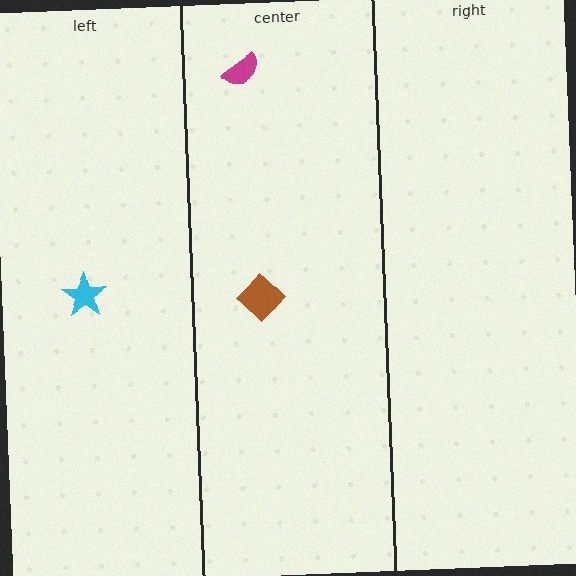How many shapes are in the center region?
2.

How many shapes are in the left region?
1.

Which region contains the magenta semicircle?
The center region.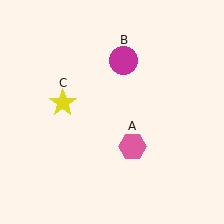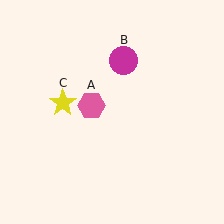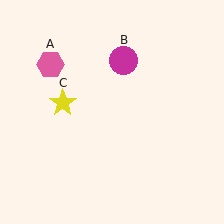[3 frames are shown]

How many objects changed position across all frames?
1 object changed position: pink hexagon (object A).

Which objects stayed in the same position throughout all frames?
Magenta circle (object B) and yellow star (object C) remained stationary.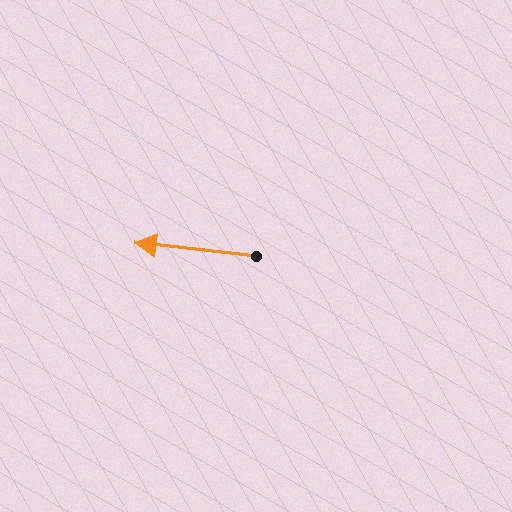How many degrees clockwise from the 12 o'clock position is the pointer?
Approximately 276 degrees.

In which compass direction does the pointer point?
West.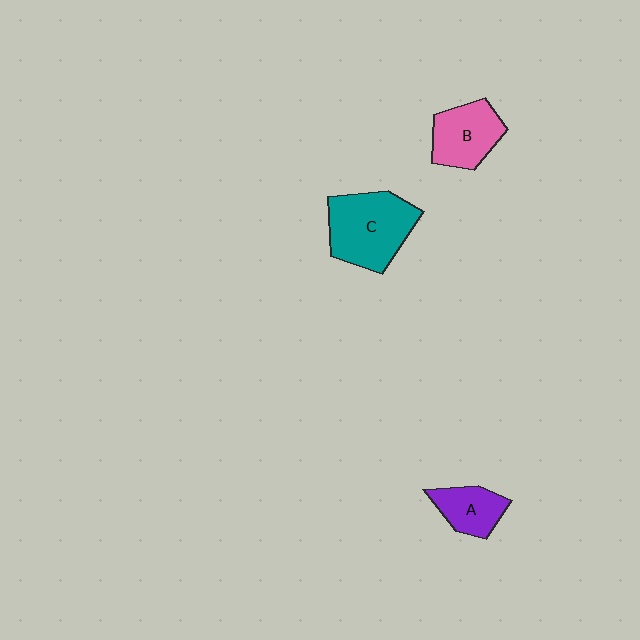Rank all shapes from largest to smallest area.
From largest to smallest: C (teal), B (pink), A (purple).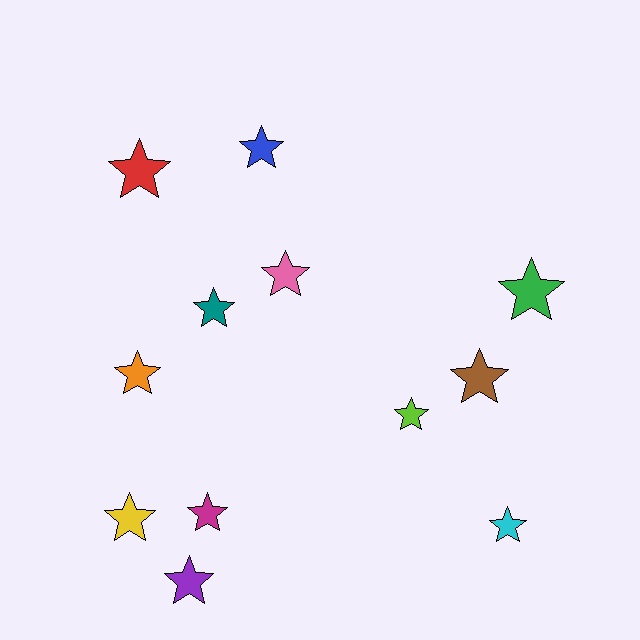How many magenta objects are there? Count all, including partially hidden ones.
There is 1 magenta object.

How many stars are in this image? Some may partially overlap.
There are 12 stars.